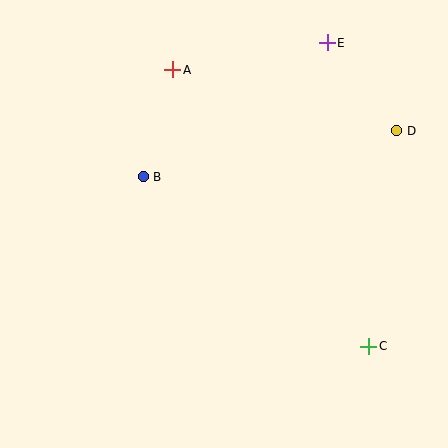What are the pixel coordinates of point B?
Point B is at (143, 177).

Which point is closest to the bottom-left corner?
Point B is closest to the bottom-left corner.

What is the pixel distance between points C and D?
The distance between C and D is 217 pixels.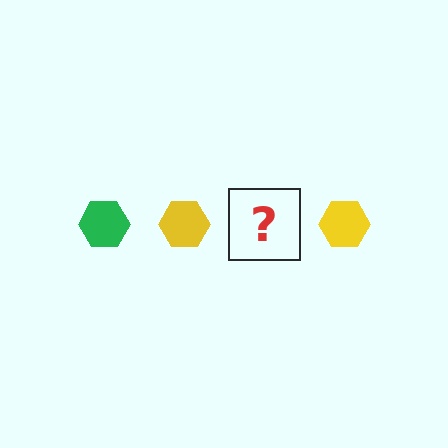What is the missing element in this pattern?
The missing element is a green hexagon.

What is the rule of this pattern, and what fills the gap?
The rule is that the pattern cycles through green, yellow hexagons. The gap should be filled with a green hexagon.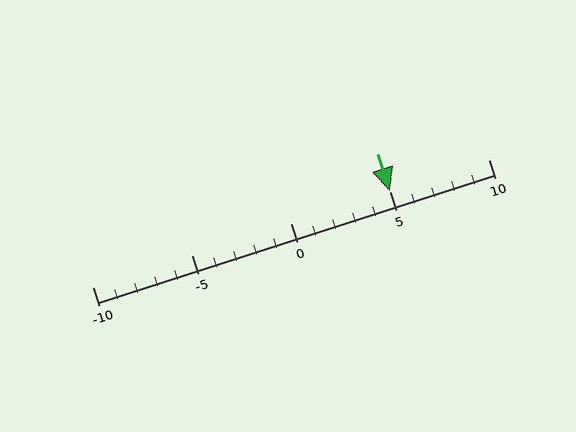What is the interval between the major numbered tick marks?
The major tick marks are spaced 5 units apart.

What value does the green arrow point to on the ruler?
The green arrow points to approximately 5.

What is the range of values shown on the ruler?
The ruler shows values from -10 to 10.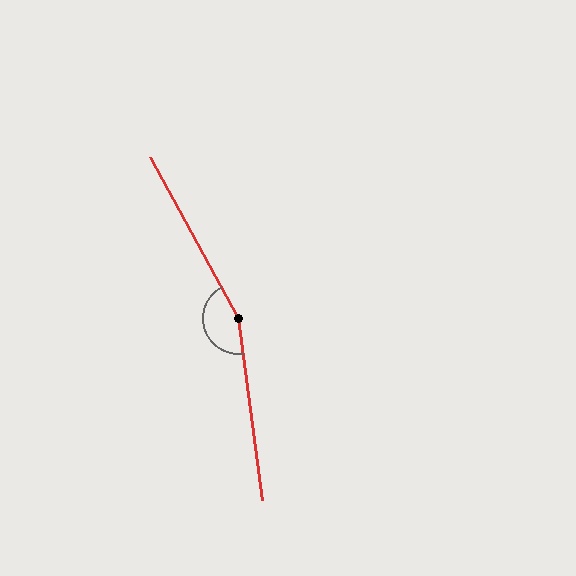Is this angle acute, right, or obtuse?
It is obtuse.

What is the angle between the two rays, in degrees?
Approximately 159 degrees.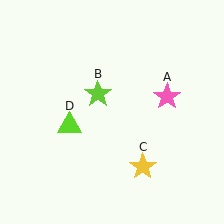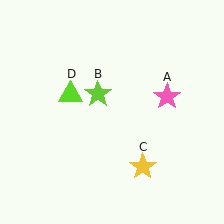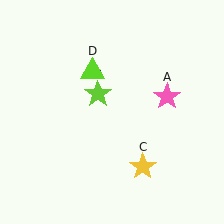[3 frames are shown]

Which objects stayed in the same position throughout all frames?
Pink star (object A) and lime star (object B) and yellow star (object C) remained stationary.